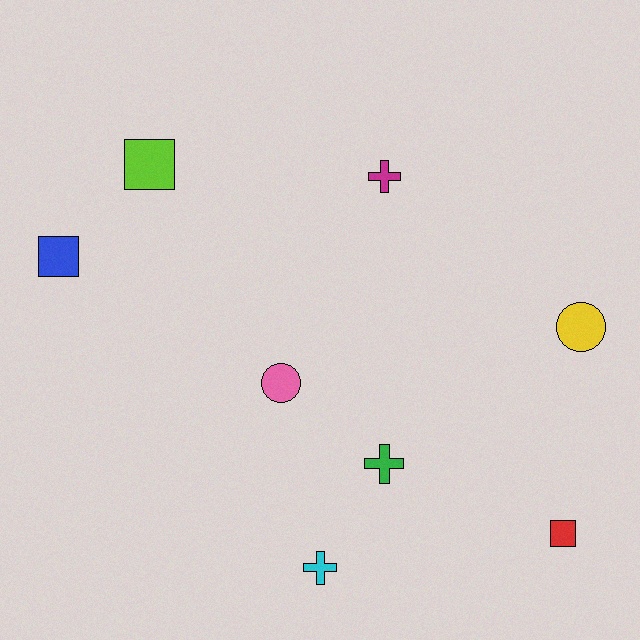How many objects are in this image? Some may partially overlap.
There are 8 objects.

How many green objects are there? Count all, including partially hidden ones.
There is 1 green object.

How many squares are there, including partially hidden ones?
There are 3 squares.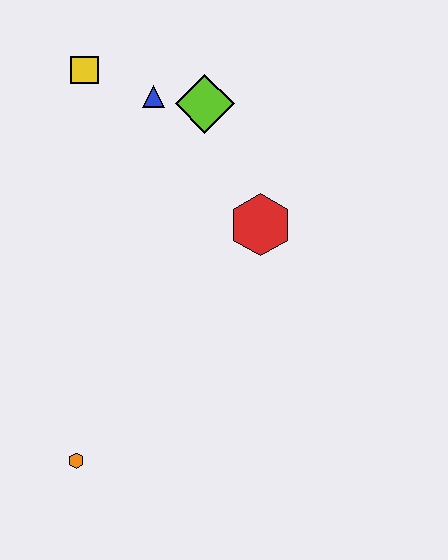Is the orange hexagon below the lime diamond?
Yes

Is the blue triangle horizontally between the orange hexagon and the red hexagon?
Yes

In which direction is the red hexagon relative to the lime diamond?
The red hexagon is below the lime diamond.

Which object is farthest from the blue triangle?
The orange hexagon is farthest from the blue triangle.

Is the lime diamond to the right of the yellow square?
Yes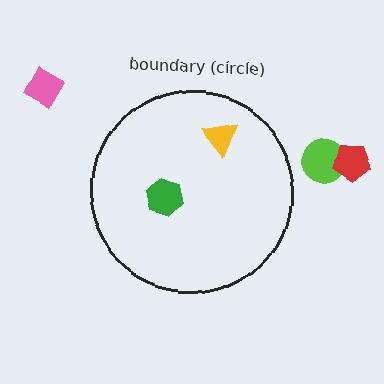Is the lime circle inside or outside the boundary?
Outside.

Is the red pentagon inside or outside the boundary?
Outside.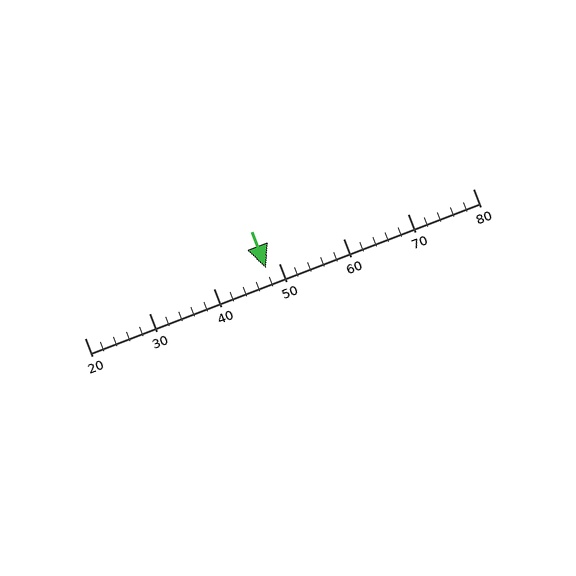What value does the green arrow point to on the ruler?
The green arrow points to approximately 48.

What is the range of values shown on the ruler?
The ruler shows values from 20 to 80.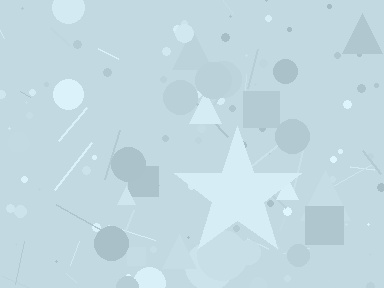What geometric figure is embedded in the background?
A star is embedded in the background.